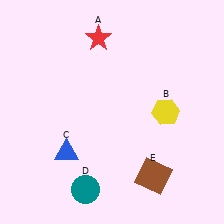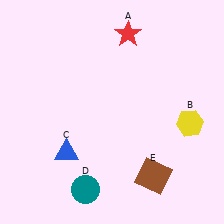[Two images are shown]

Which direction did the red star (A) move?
The red star (A) moved right.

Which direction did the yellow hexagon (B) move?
The yellow hexagon (B) moved right.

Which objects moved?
The objects that moved are: the red star (A), the yellow hexagon (B).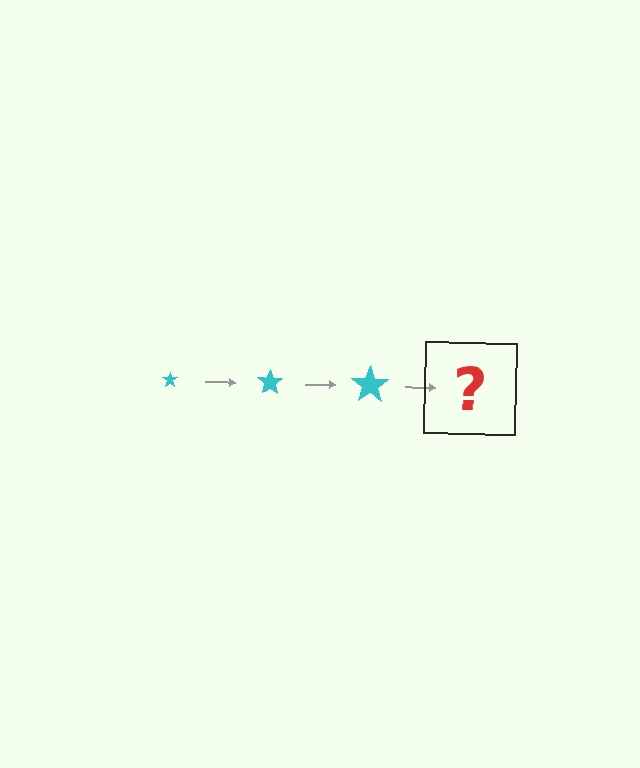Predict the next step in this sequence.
The next step is a cyan star, larger than the previous one.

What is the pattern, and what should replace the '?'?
The pattern is that the star gets progressively larger each step. The '?' should be a cyan star, larger than the previous one.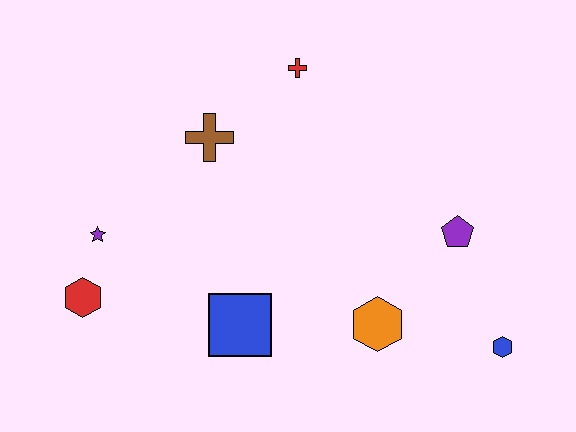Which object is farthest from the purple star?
The blue hexagon is farthest from the purple star.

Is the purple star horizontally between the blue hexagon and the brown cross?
No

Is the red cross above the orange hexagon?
Yes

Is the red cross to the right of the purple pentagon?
No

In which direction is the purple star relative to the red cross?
The purple star is to the left of the red cross.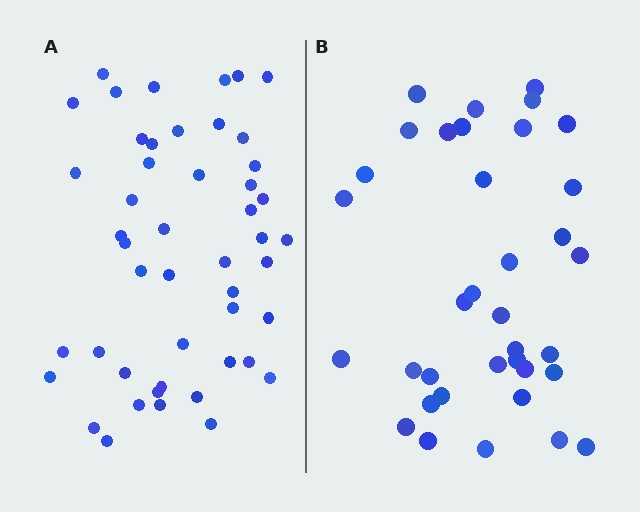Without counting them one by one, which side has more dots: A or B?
Region A (the left region) has more dots.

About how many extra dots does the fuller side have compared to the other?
Region A has roughly 12 or so more dots than region B.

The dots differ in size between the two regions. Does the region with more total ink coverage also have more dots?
No. Region B has more total ink coverage because its dots are larger, but region A actually contains more individual dots. Total area can be misleading — the number of items is what matters here.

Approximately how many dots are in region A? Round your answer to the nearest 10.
About 50 dots. (The exact count is 48, which rounds to 50.)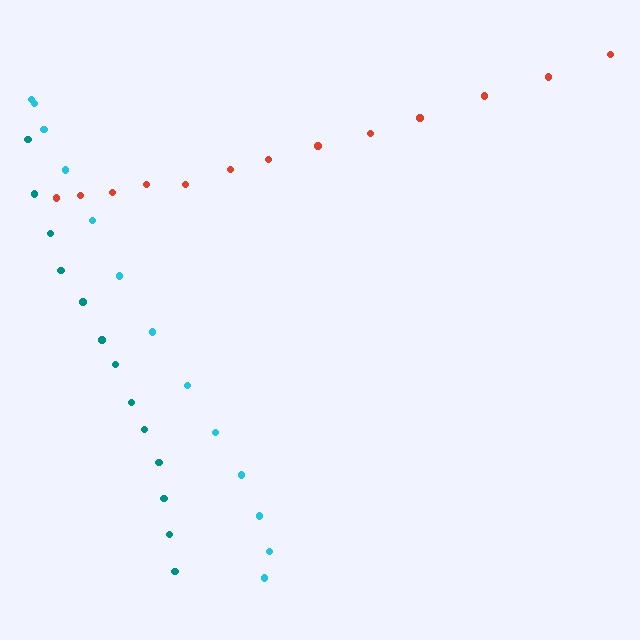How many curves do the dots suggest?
There are 3 distinct paths.